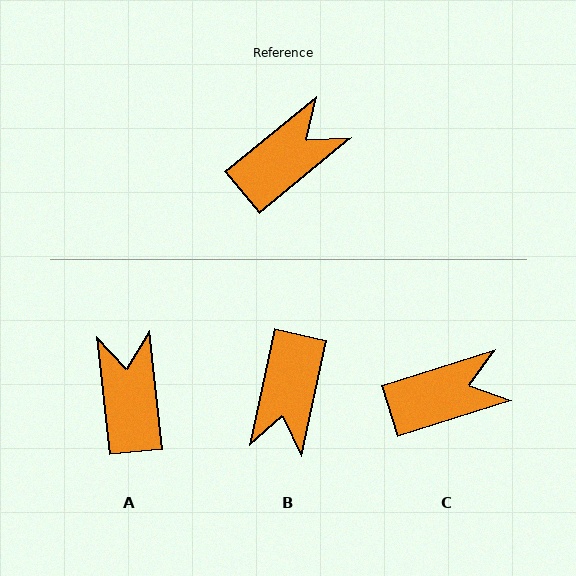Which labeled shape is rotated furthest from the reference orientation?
B, about 142 degrees away.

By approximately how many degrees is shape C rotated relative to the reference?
Approximately 22 degrees clockwise.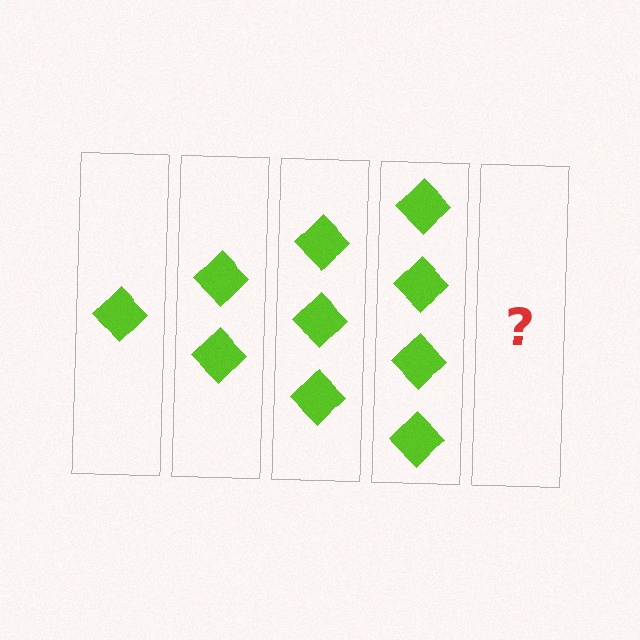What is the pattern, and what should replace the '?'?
The pattern is that each step adds one more diamond. The '?' should be 5 diamonds.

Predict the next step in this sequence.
The next step is 5 diamonds.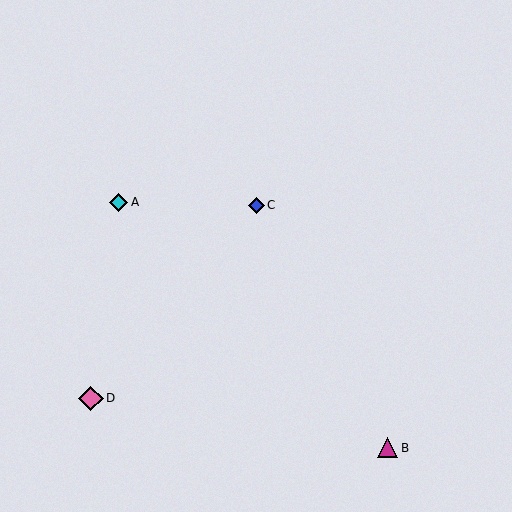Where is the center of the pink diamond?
The center of the pink diamond is at (91, 398).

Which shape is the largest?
The pink diamond (labeled D) is the largest.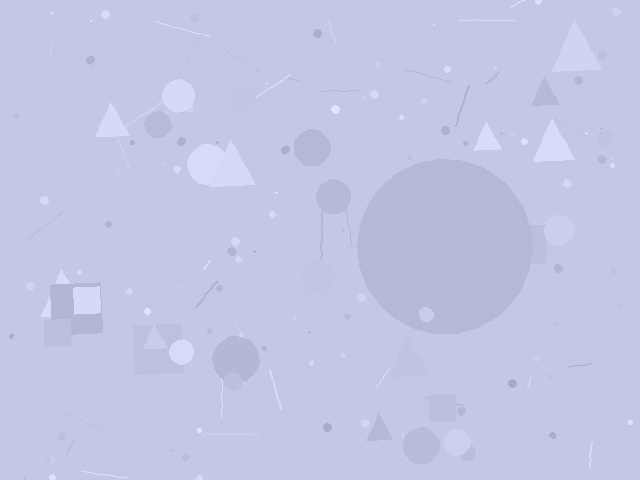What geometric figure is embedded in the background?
A circle is embedded in the background.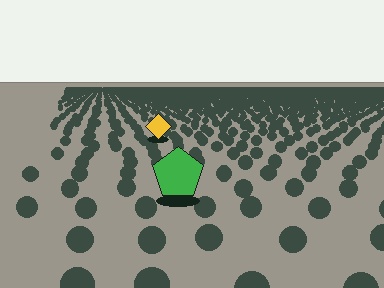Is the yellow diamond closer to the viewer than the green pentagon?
No. The green pentagon is closer — you can tell from the texture gradient: the ground texture is coarser near it.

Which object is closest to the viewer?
The green pentagon is closest. The texture marks near it are larger and more spread out.